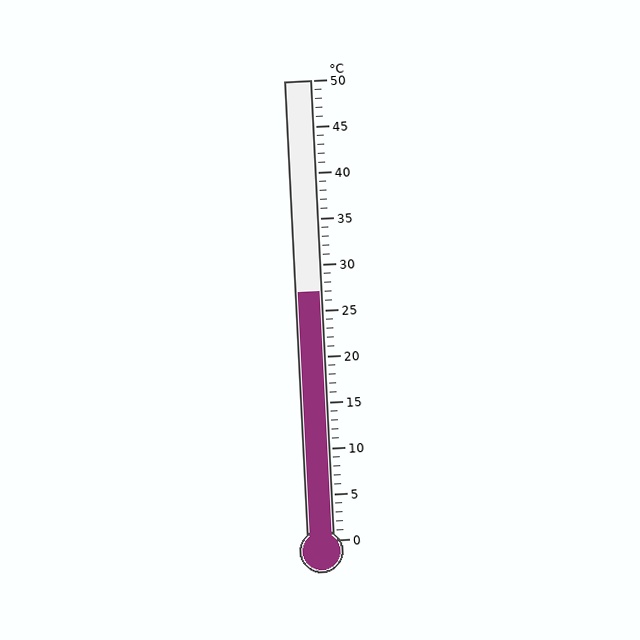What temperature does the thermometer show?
The thermometer shows approximately 27°C.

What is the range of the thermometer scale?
The thermometer scale ranges from 0°C to 50°C.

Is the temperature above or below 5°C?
The temperature is above 5°C.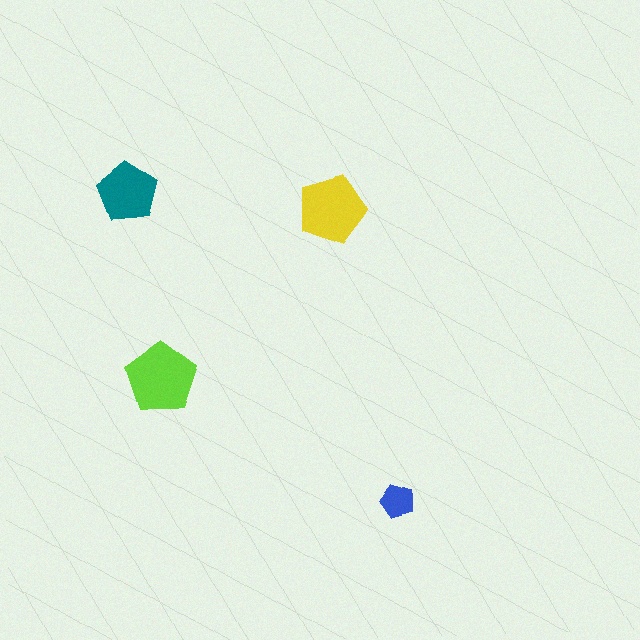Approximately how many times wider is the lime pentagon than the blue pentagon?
About 2 times wider.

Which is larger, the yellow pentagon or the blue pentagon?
The yellow one.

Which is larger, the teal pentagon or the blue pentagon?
The teal one.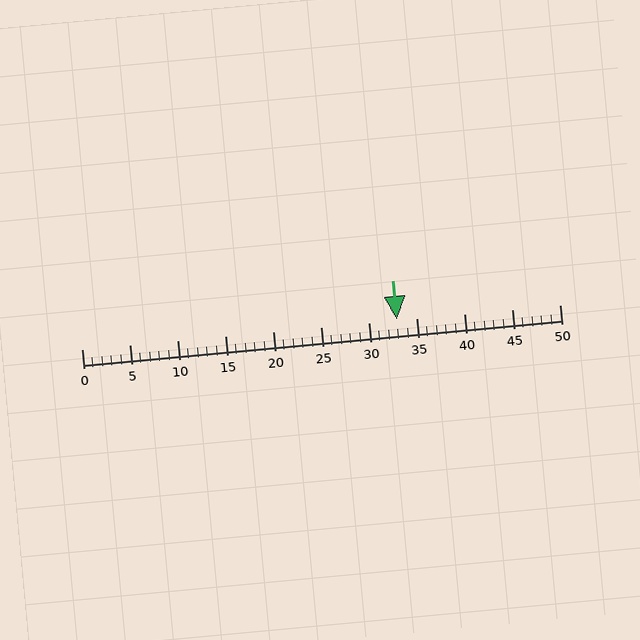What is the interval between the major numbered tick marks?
The major tick marks are spaced 5 units apart.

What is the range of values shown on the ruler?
The ruler shows values from 0 to 50.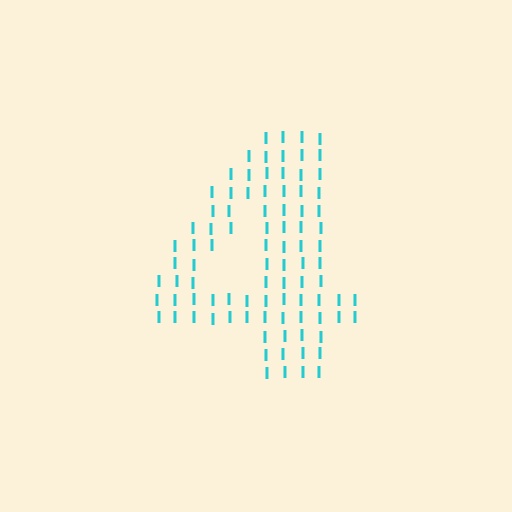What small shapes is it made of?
It is made of small letter I's.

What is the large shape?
The large shape is the digit 4.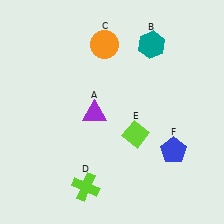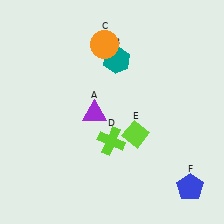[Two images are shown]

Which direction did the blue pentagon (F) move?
The blue pentagon (F) moved down.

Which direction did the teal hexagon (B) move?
The teal hexagon (B) moved left.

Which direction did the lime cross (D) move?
The lime cross (D) moved up.